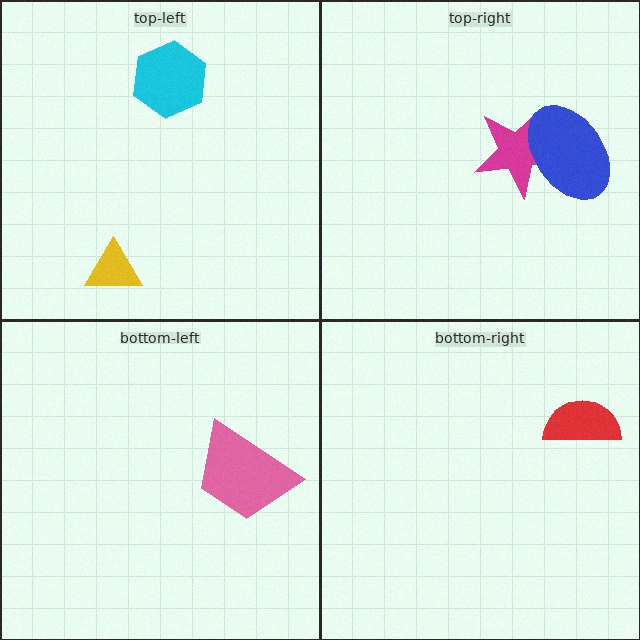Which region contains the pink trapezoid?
The bottom-left region.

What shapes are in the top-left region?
The yellow triangle, the cyan hexagon.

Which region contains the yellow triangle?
The top-left region.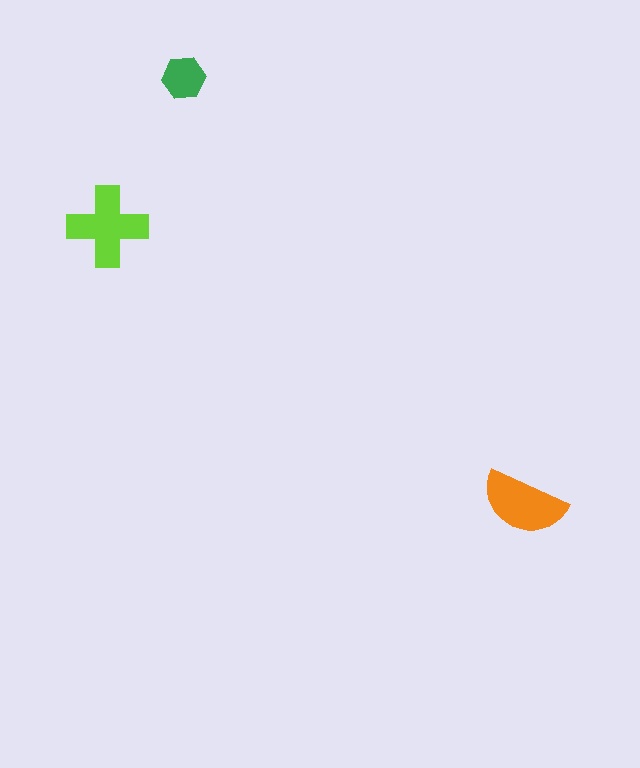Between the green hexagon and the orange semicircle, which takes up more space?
The orange semicircle.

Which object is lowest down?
The orange semicircle is bottommost.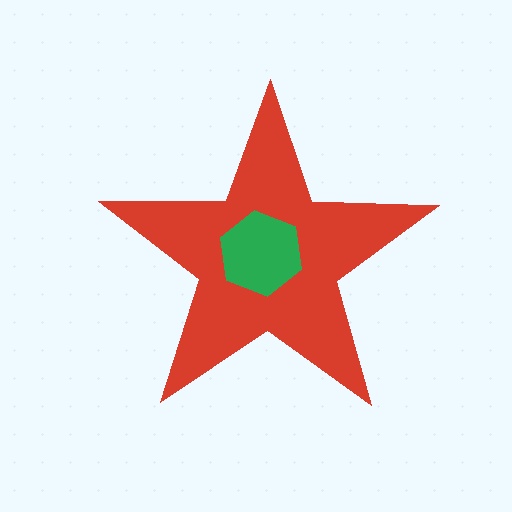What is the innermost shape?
The green hexagon.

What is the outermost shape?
The red star.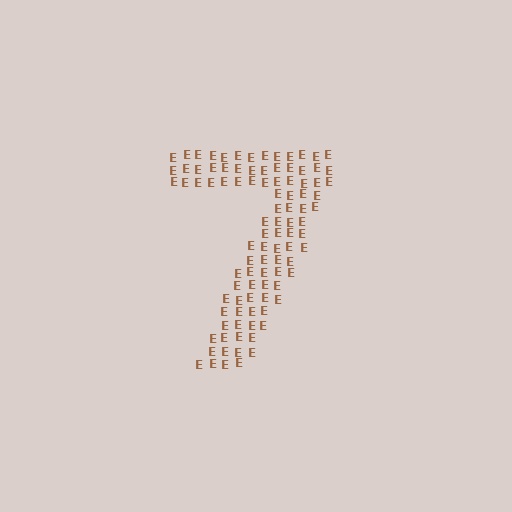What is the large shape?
The large shape is the digit 7.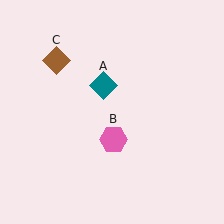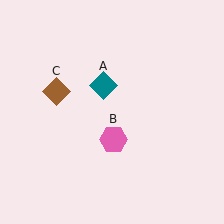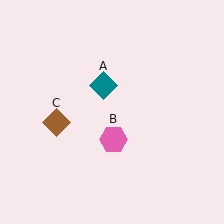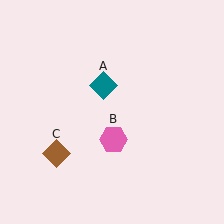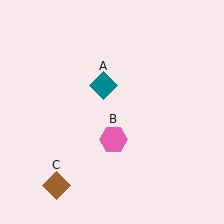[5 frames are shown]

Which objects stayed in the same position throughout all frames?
Teal diamond (object A) and pink hexagon (object B) remained stationary.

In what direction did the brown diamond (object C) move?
The brown diamond (object C) moved down.